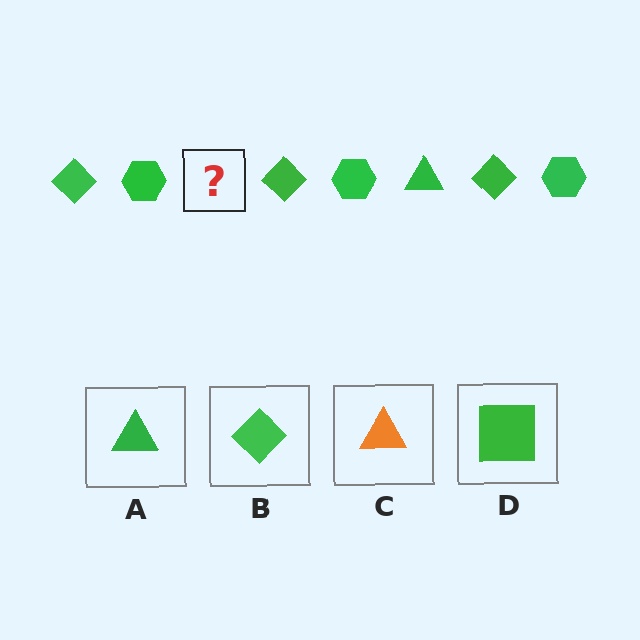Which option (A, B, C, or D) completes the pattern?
A.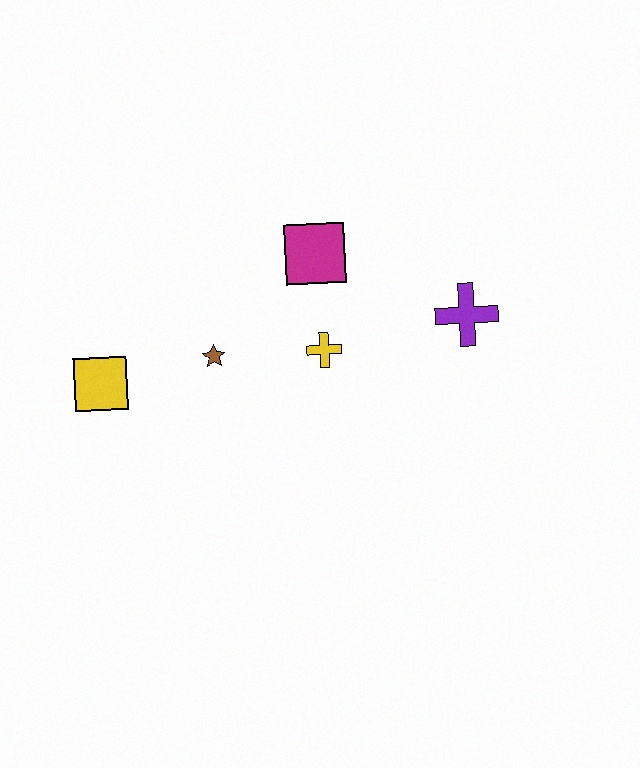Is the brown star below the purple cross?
Yes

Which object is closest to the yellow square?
The brown star is closest to the yellow square.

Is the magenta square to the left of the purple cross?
Yes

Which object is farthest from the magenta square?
The yellow square is farthest from the magenta square.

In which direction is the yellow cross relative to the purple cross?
The yellow cross is to the left of the purple cross.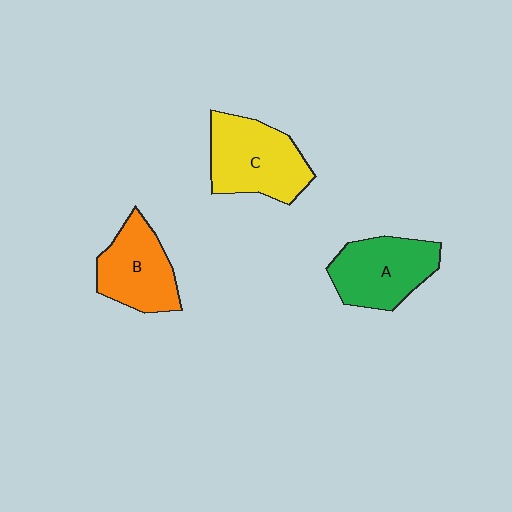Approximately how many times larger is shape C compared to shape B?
Approximately 1.2 times.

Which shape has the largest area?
Shape C (yellow).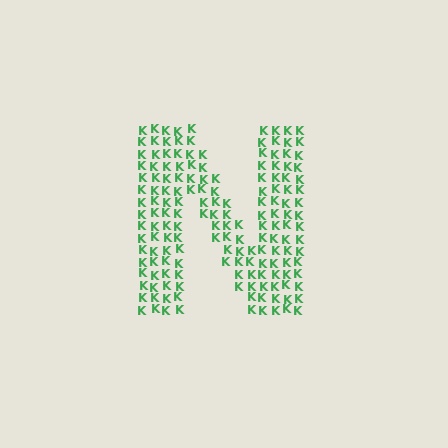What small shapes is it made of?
It is made of small letter K's.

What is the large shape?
The large shape is the letter N.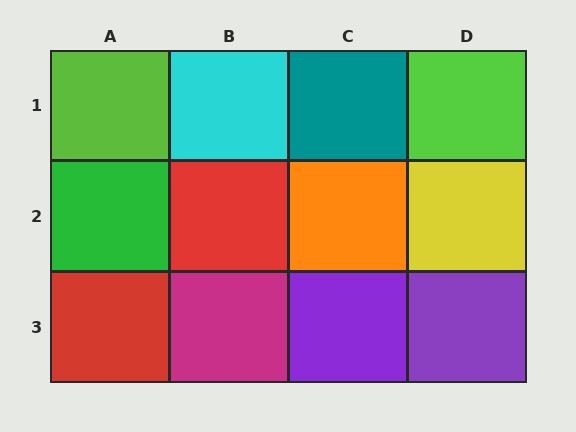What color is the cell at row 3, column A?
Red.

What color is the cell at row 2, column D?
Yellow.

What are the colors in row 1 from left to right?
Lime, cyan, teal, lime.